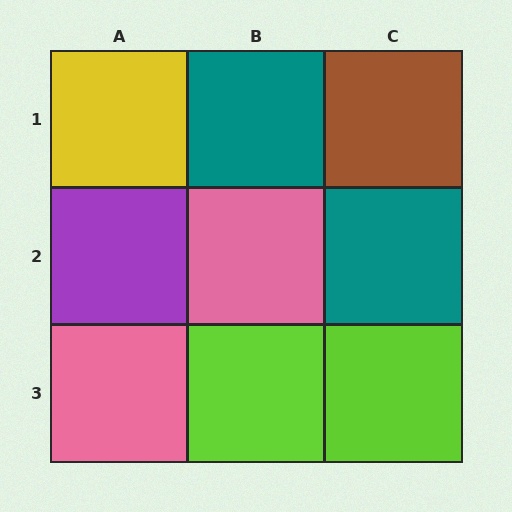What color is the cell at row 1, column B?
Teal.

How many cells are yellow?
1 cell is yellow.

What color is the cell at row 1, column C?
Brown.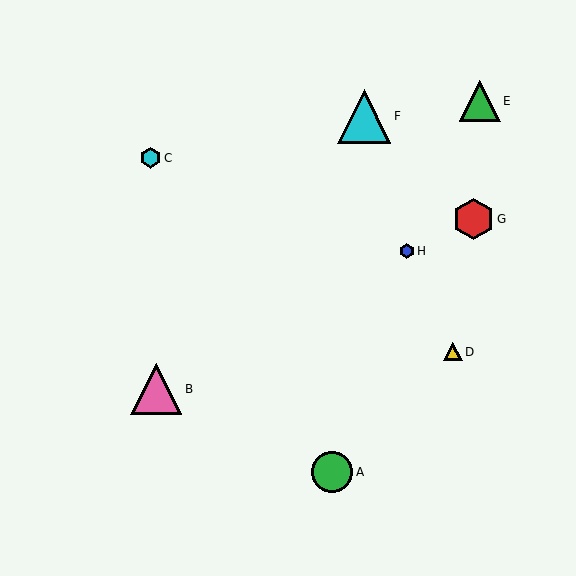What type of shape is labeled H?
Shape H is a blue hexagon.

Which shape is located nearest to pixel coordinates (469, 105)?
The green triangle (labeled E) at (480, 101) is nearest to that location.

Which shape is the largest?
The cyan triangle (labeled F) is the largest.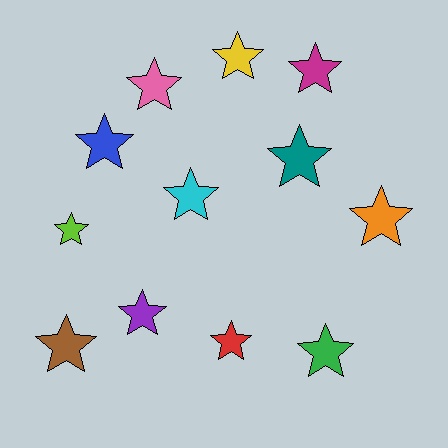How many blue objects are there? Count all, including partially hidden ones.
There is 1 blue object.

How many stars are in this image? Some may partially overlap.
There are 12 stars.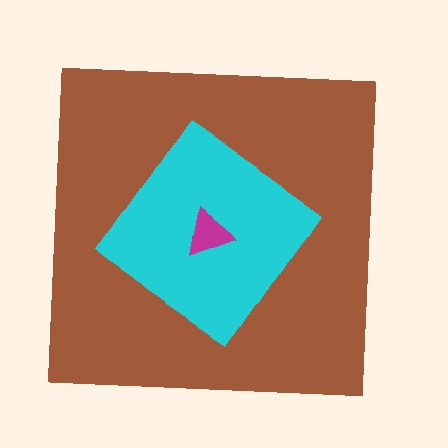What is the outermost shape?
The brown square.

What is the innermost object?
The magenta triangle.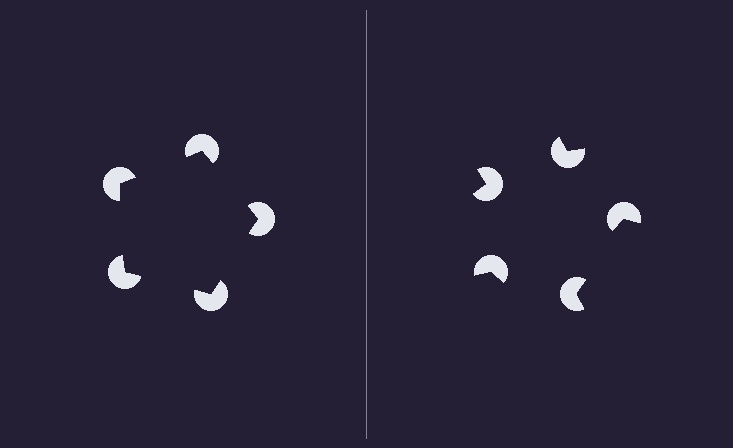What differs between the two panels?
The pac-man discs are positioned identically on both sides; only the wedge orientations differ. On the left they align to a pentagon; on the right they are misaligned.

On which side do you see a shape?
An illusory pentagon appears on the left side. On the right side the wedge cuts are rotated, so no coherent shape forms.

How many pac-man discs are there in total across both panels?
10 — 5 on each side.